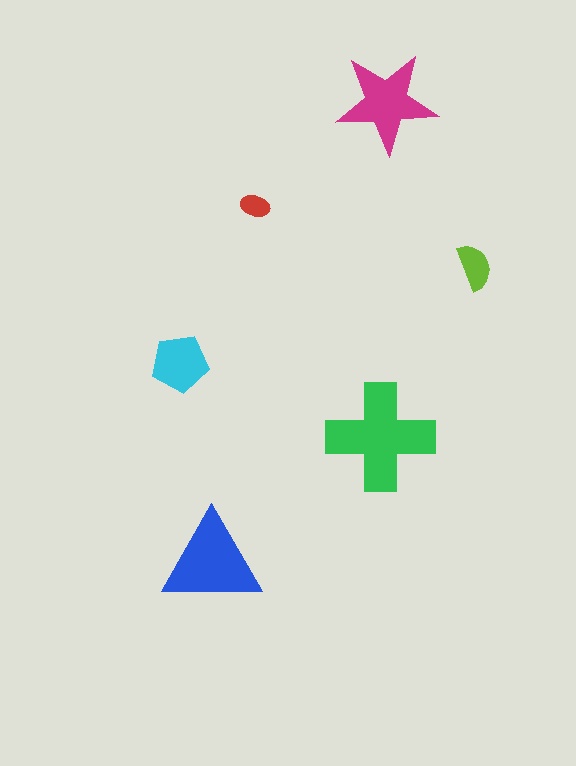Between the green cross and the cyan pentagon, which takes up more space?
The green cross.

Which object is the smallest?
The red ellipse.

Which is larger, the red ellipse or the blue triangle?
The blue triangle.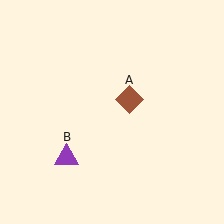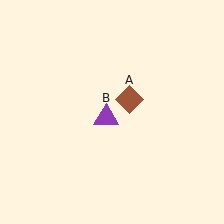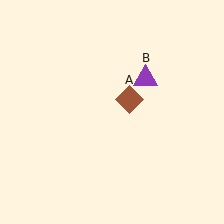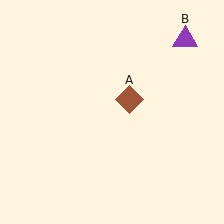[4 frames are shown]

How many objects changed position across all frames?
1 object changed position: purple triangle (object B).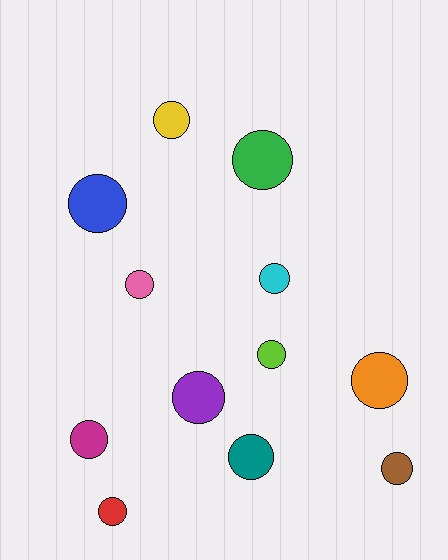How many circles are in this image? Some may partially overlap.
There are 12 circles.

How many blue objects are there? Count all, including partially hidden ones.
There is 1 blue object.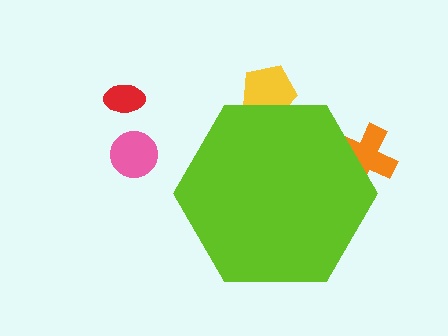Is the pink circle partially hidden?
No, the pink circle is fully visible.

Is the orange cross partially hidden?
Yes, the orange cross is partially hidden behind the lime hexagon.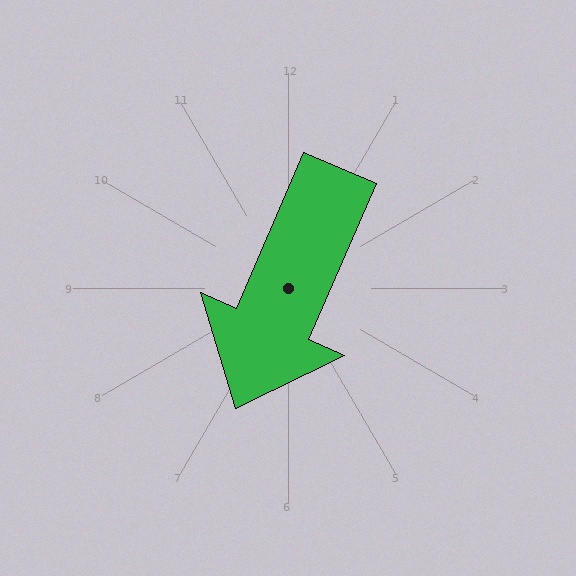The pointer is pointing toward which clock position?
Roughly 7 o'clock.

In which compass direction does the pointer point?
Southwest.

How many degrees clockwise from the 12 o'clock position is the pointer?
Approximately 203 degrees.